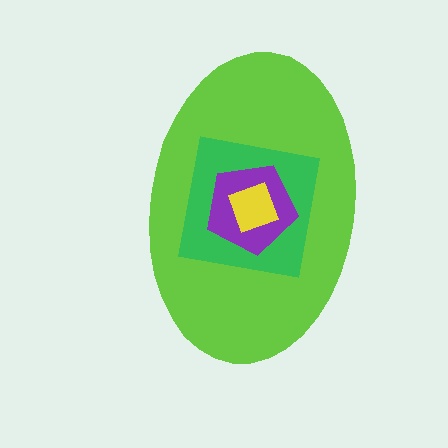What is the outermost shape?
The lime ellipse.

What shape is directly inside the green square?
The purple pentagon.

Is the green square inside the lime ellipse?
Yes.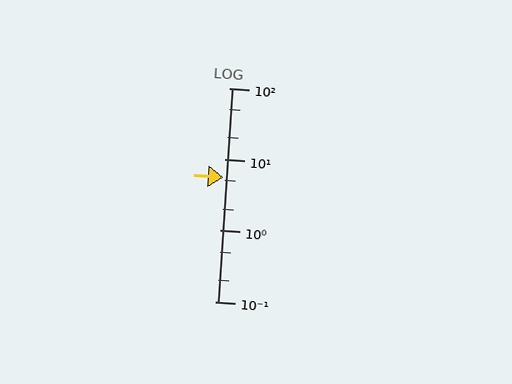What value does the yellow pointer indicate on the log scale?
The pointer indicates approximately 5.5.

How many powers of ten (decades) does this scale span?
The scale spans 3 decades, from 0.1 to 100.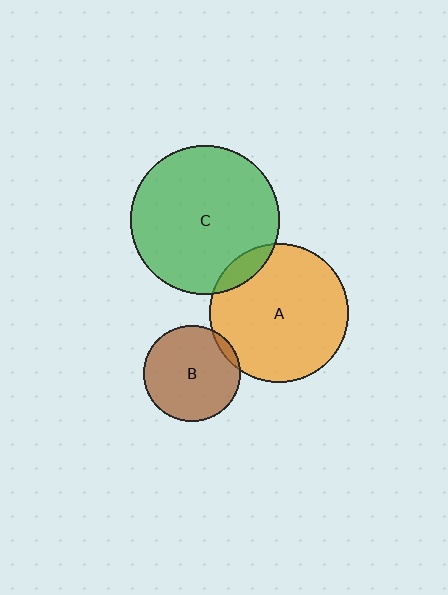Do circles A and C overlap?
Yes.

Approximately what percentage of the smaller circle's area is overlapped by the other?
Approximately 10%.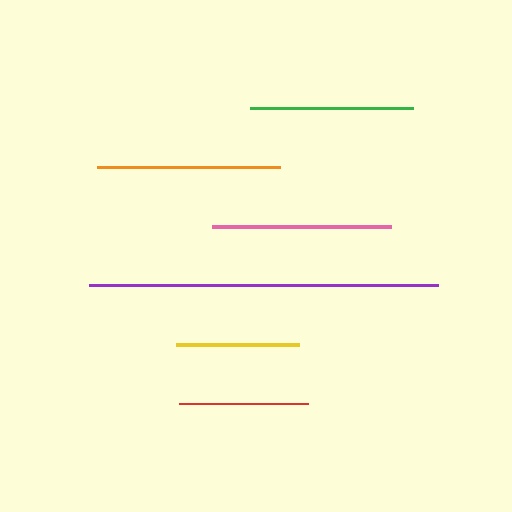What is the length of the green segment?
The green segment is approximately 162 pixels long.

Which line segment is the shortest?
The yellow line is the shortest at approximately 123 pixels.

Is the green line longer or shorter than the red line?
The green line is longer than the red line.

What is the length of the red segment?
The red segment is approximately 129 pixels long.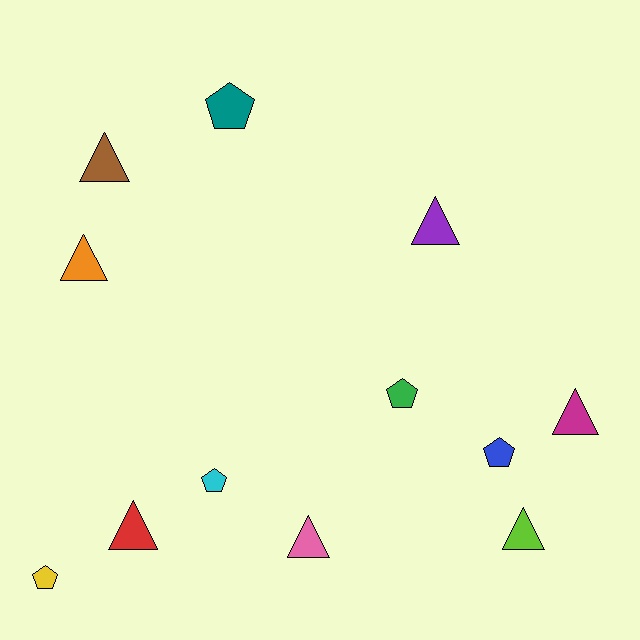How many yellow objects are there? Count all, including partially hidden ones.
There is 1 yellow object.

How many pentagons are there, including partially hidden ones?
There are 5 pentagons.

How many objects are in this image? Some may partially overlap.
There are 12 objects.